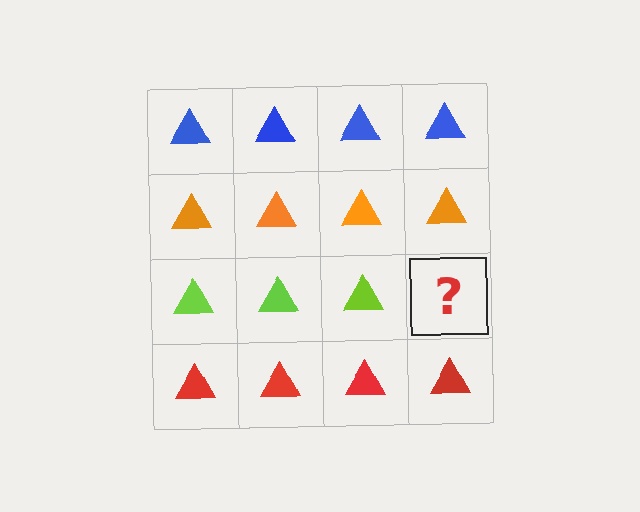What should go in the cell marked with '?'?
The missing cell should contain a lime triangle.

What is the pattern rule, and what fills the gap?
The rule is that each row has a consistent color. The gap should be filled with a lime triangle.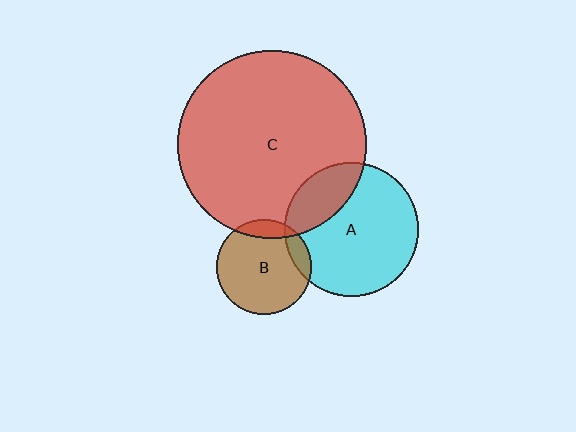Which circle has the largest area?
Circle C (red).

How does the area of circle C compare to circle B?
Approximately 4.0 times.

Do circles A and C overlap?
Yes.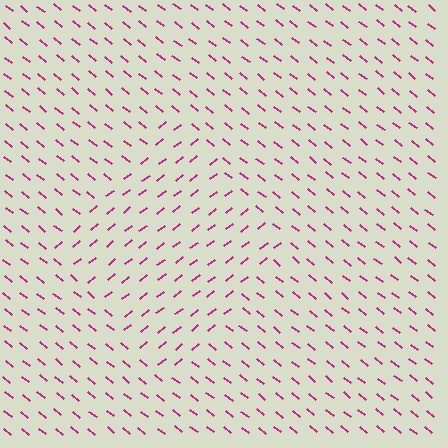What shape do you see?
I see a diamond.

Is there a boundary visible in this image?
Yes, there is a texture boundary formed by a change in line orientation.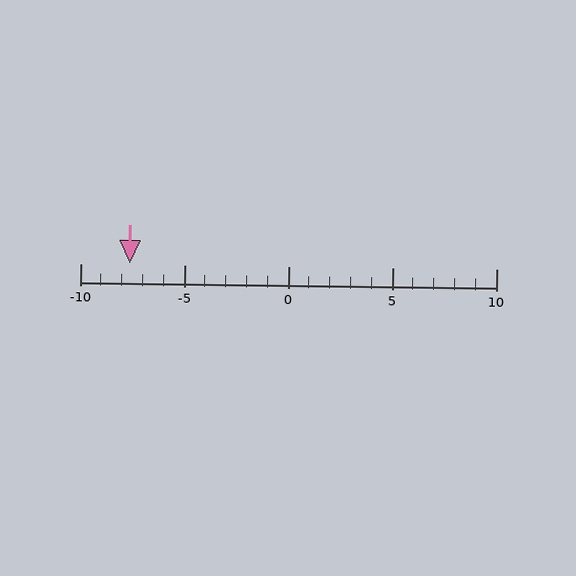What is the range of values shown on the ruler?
The ruler shows values from -10 to 10.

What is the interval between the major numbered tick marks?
The major tick marks are spaced 5 units apart.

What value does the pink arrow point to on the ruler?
The pink arrow points to approximately -8.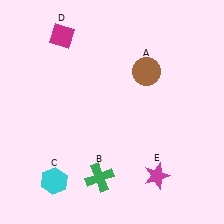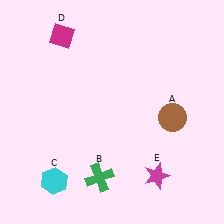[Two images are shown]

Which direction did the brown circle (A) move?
The brown circle (A) moved down.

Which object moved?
The brown circle (A) moved down.